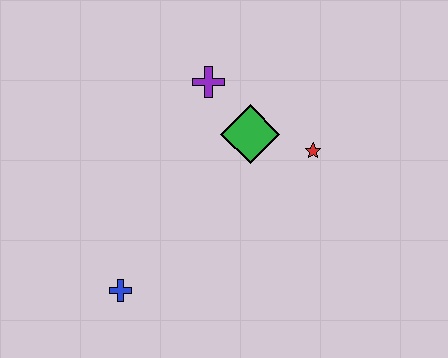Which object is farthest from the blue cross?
The red star is farthest from the blue cross.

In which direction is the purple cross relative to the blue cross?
The purple cross is above the blue cross.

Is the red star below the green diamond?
Yes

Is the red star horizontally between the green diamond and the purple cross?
No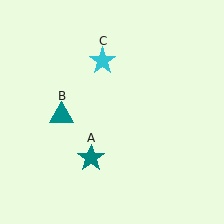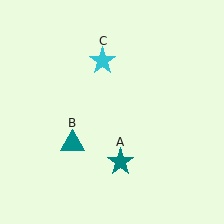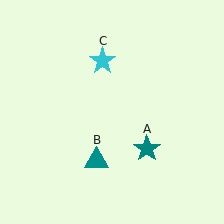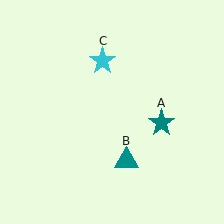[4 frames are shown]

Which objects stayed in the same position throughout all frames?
Cyan star (object C) remained stationary.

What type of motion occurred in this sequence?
The teal star (object A), teal triangle (object B) rotated counterclockwise around the center of the scene.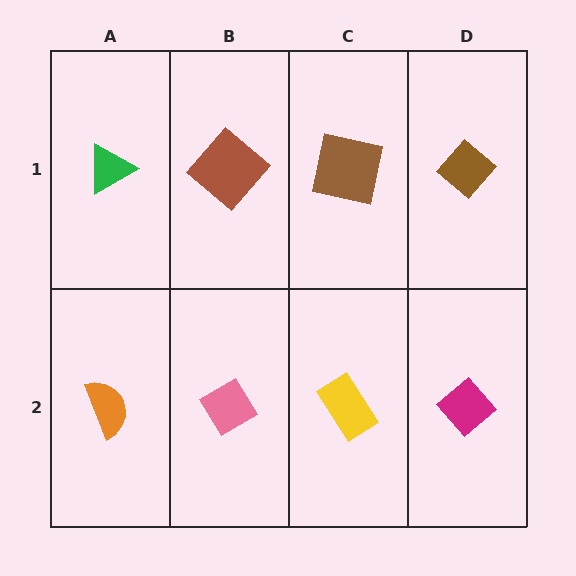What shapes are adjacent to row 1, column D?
A magenta diamond (row 2, column D), a brown square (row 1, column C).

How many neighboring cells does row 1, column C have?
3.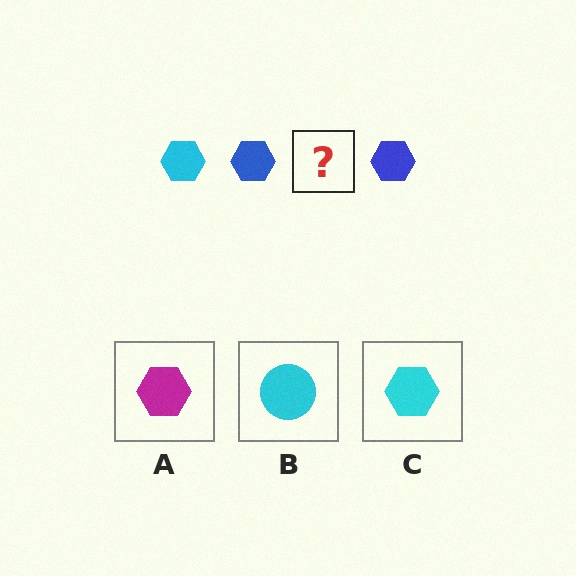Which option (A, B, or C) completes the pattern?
C.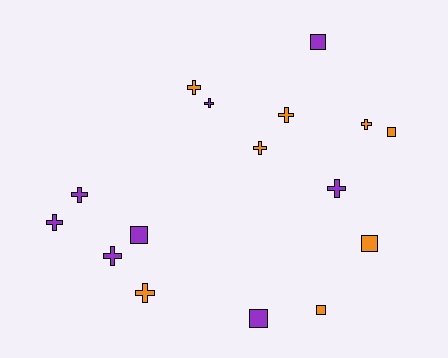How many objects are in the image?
There are 16 objects.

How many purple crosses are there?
There are 5 purple crosses.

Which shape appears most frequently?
Cross, with 10 objects.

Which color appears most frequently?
Purple, with 8 objects.